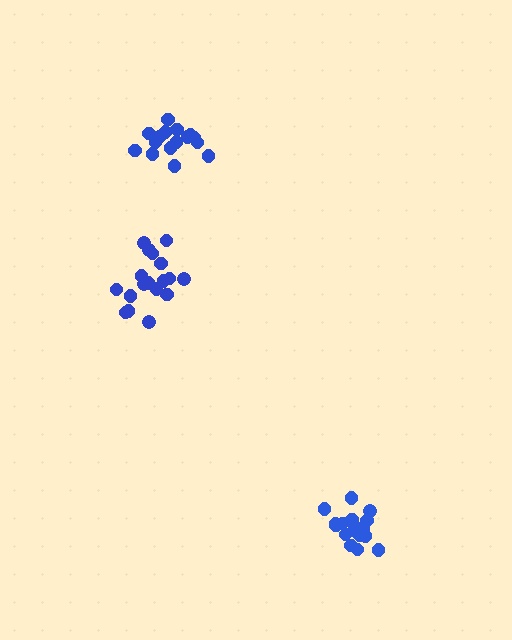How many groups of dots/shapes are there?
There are 3 groups.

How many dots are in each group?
Group 1: 18 dots, Group 2: 17 dots, Group 3: 18 dots (53 total).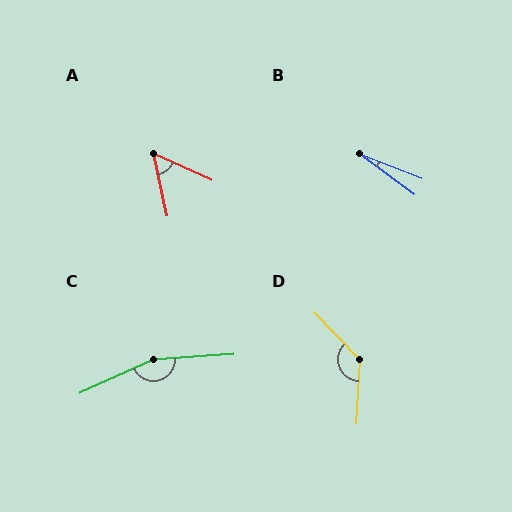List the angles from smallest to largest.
B (16°), A (53°), D (133°), C (159°).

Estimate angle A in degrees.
Approximately 53 degrees.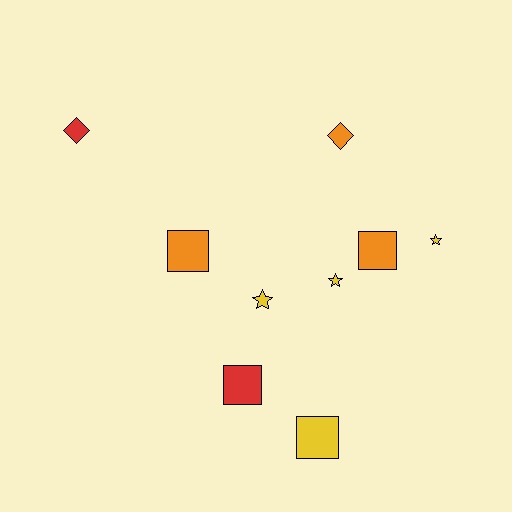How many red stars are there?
There are no red stars.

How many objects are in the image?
There are 9 objects.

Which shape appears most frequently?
Square, with 4 objects.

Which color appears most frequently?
Yellow, with 4 objects.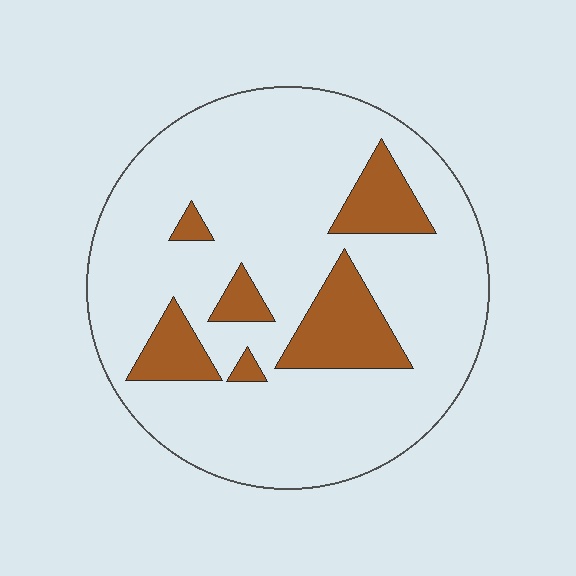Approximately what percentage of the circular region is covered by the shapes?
Approximately 15%.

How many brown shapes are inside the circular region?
6.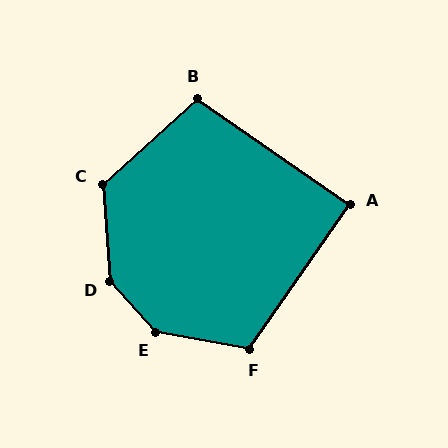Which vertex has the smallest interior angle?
A, at approximately 90 degrees.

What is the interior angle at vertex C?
Approximately 128 degrees (obtuse).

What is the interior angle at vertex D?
Approximately 142 degrees (obtuse).